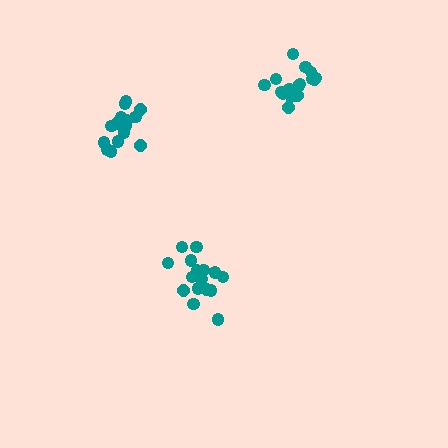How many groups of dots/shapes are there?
There are 3 groups.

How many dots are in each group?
Group 1: 16 dots, Group 2: 15 dots, Group 3: 16 dots (47 total).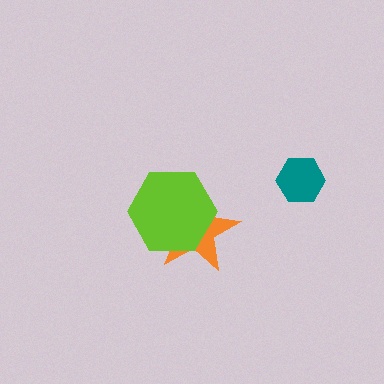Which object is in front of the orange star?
The lime hexagon is in front of the orange star.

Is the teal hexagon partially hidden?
No, no other shape covers it.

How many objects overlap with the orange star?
1 object overlaps with the orange star.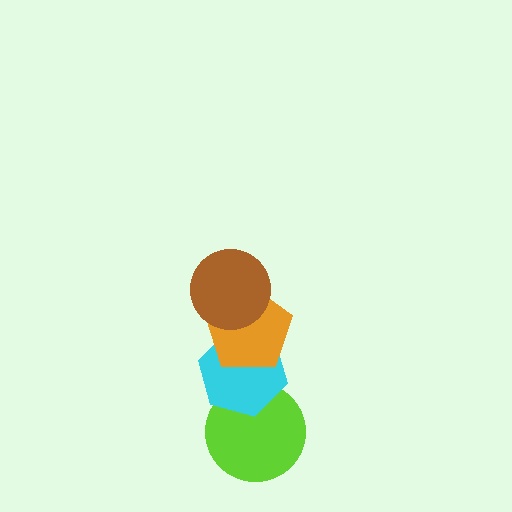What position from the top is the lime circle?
The lime circle is 4th from the top.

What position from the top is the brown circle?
The brown circle is 1st from the top.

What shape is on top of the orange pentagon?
The brown circle is on top of the orange pentagon.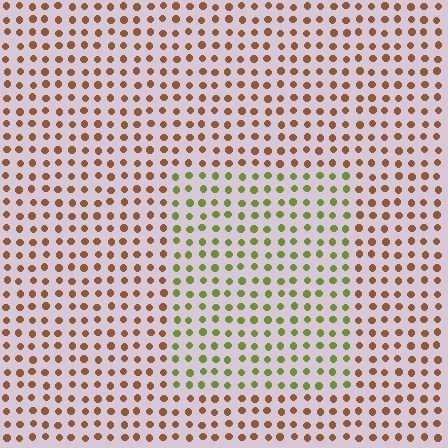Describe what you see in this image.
The image is filled with small brown elements in a uniform arrangement. A rectangle-shaped region is visible where the elements are tinted to a slightly different hue, forming a subtle color boundary.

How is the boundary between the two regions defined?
The boundary is defined purely by a slight shift in hue (about 60 degrees). Spacing, size, and orientation are identical on both sides.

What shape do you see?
I see a rectangle.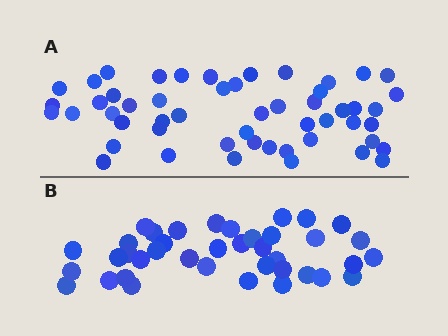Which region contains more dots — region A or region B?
Region A (the top region) has more dots.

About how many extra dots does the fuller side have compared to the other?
Region A has approximately 15 more dots than region B.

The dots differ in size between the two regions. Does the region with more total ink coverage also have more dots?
No. Region B has more total ink coverage because its dots are larger, but region A actually contains more individual dots. Total area can be misleading — the number of items is what matters here.